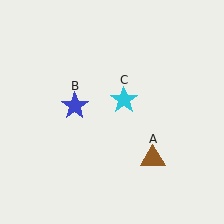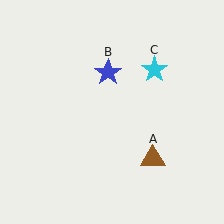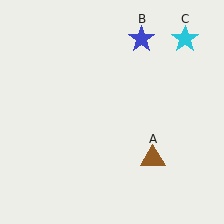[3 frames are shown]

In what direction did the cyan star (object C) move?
The cyan star (object C) moved up and to the right.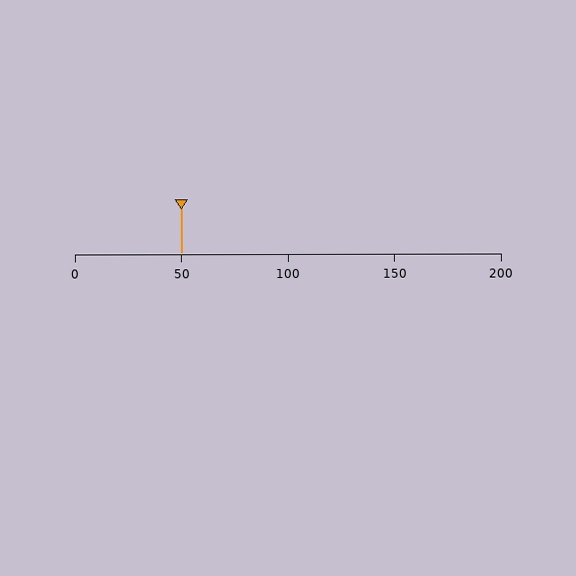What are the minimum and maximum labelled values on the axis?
The axis runs from 0 to 200.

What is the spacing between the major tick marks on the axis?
The major ticks are spaced 50 apart.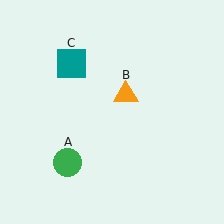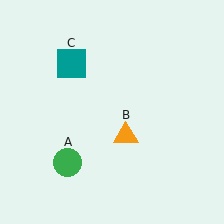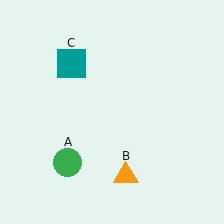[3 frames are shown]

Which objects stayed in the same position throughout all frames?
Green circle (object A) and teal square (object C) remained stationary.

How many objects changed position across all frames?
1 object changed position: orange triangle (object B).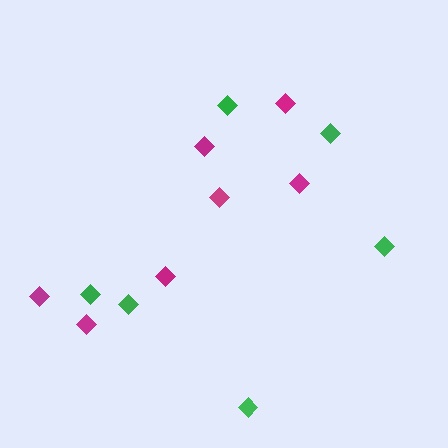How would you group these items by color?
There are 2 groups: one group of magenta diamonds (7) and one group of green diamonds (6).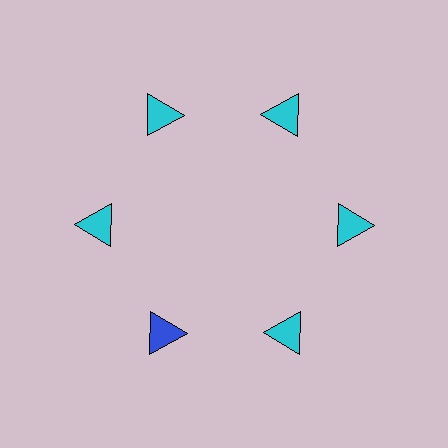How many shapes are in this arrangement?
There are 6 shapes arranged in a ring pattern.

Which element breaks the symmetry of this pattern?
The blue triangle at roughly the 7 o'clock position breaks the symmetry. All other shapes are cyan triangles.